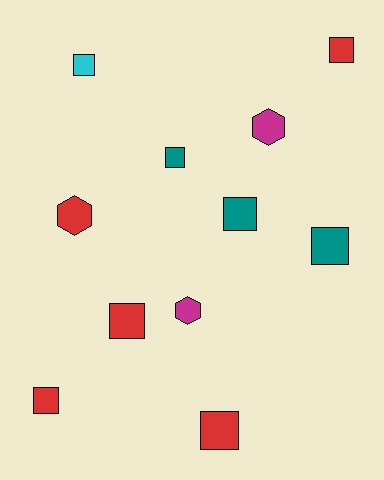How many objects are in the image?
There are 11 objects.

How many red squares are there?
There are 4 red squares.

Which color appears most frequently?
Red, with 5 objects.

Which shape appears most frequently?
Square, with 8 objects.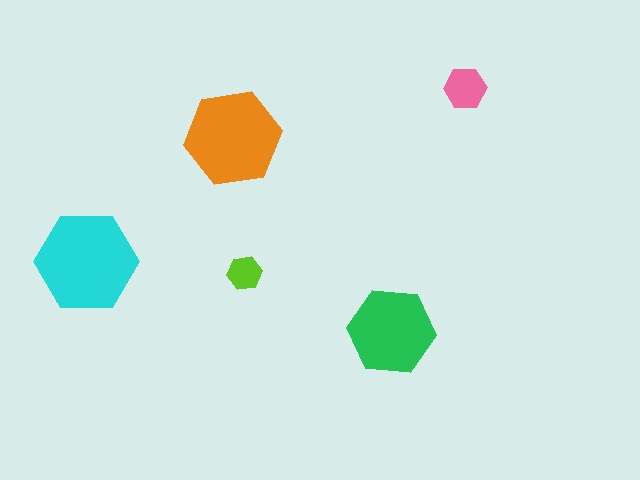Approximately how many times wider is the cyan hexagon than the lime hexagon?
About 3 times wider.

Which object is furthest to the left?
The cyan hexagon is leftmost.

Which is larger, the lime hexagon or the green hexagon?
The green one.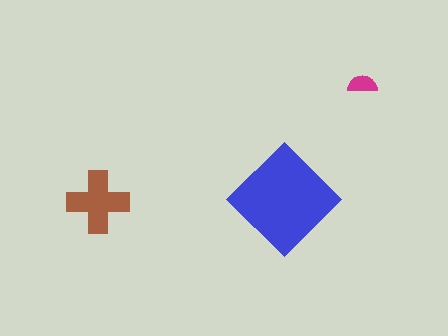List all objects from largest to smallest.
The blue diamond, the brown cross, the magenta semicircle.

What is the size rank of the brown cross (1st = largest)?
2nd.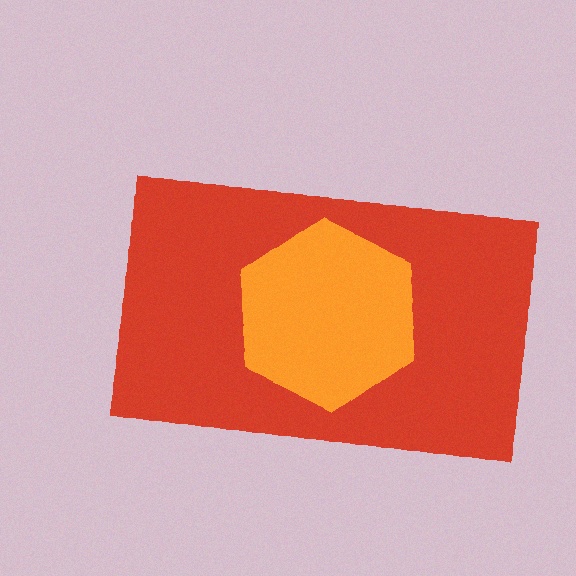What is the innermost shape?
The orange hexagon.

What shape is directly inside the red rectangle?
The orange hexagon.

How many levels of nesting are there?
2.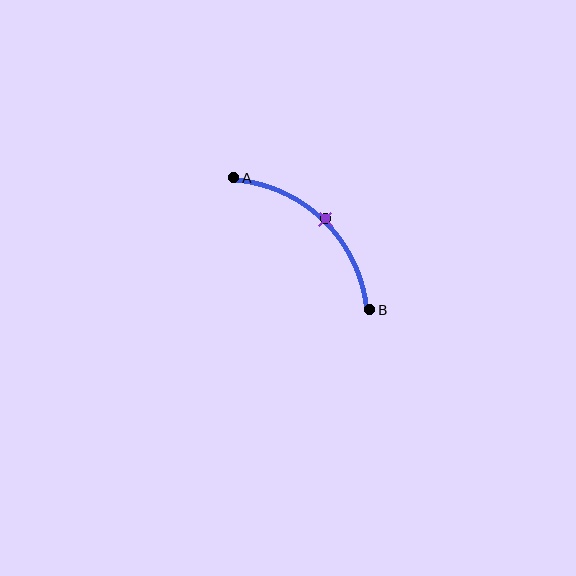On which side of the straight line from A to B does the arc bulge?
The arc bulges above and to the right of the straight line connecting A and B.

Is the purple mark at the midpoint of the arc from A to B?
Yes. The purple mark lies on the arc at equal arc-length from both A and B — it is the arc midpoint.